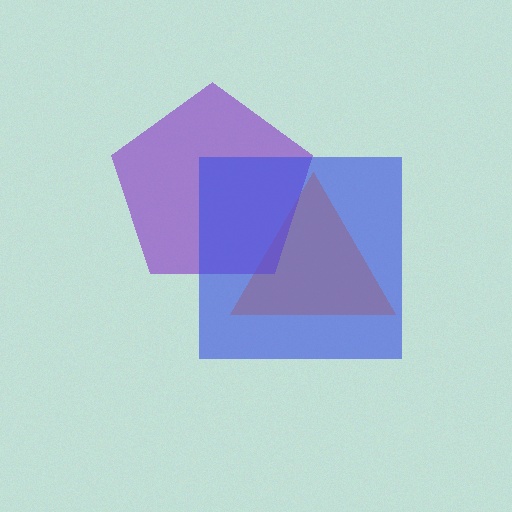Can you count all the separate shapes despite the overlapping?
Yes, there are 3 separate shapes.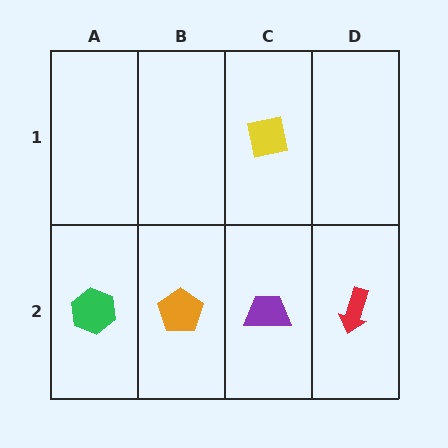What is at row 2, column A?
A green hexagon.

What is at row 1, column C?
A yellow square.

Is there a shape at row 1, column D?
No, that cell is empty.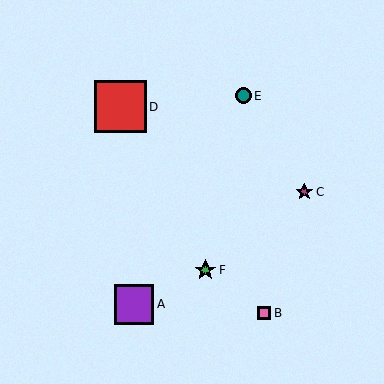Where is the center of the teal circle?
The center of the teal circle is at (244, 96).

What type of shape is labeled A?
Shape A is a purple square.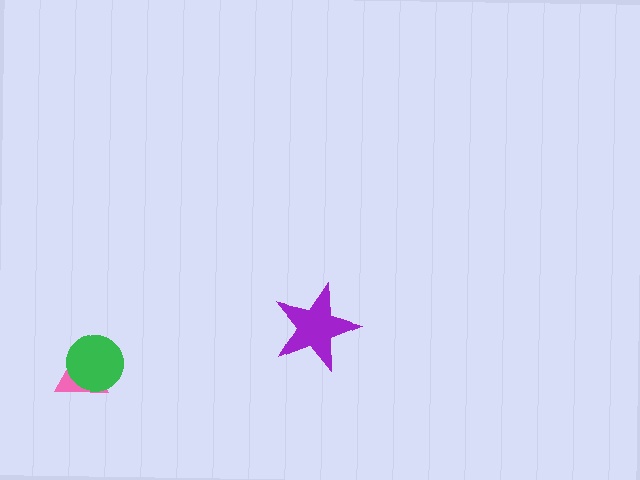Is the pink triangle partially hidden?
Yes, it is partially covered by another shape.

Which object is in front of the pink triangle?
The green circle is in front of the pink triangle.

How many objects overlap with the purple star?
0 objects overlap with the purple star.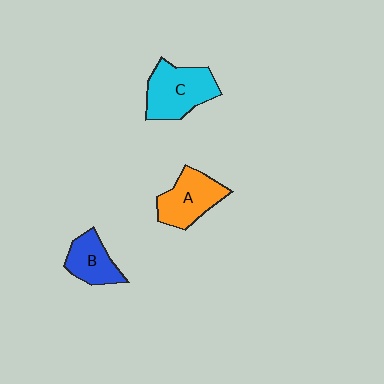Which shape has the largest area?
Shape C (cyan).